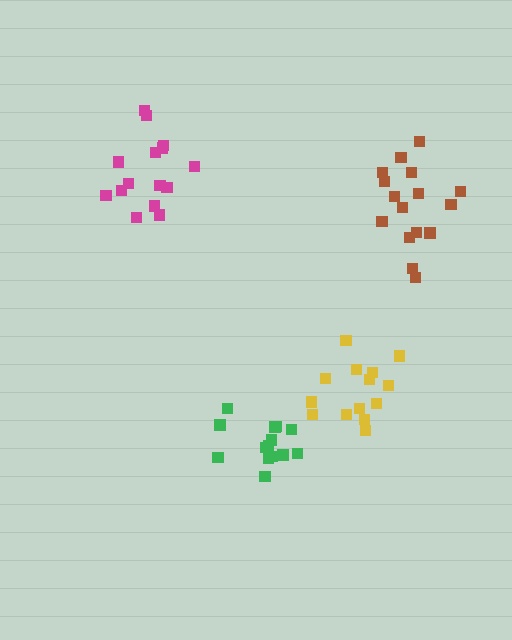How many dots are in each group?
Group 1: 14 dots, Group 2: 16 dots, Group 3: 15 dots, Group 4: 14 dots (59 total).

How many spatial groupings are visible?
There are 4 spatial groupings.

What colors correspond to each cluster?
The clusters are colored: green, brown, magenta, yellow.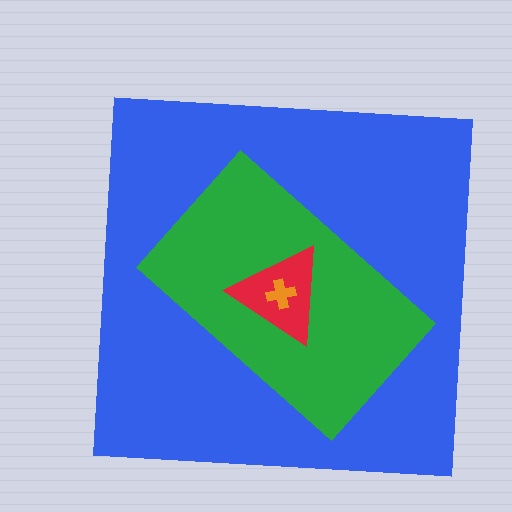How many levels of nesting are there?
4.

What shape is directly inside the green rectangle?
The red triangle.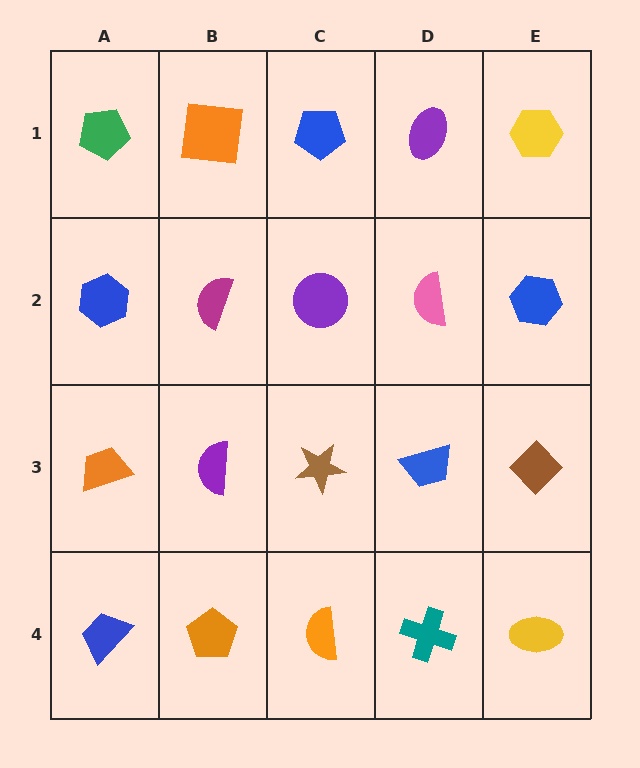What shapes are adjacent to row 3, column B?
A magenta semicircle (row 2, column B), an orange pentagon (row 4, column B), an orange trapezoid (row 3, column A), a brown star (row 3, column C).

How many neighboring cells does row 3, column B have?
4.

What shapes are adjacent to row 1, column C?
A purple circle (row 2, column C), an orange square (row 1, column B), a purple ellipse (row 1, column D).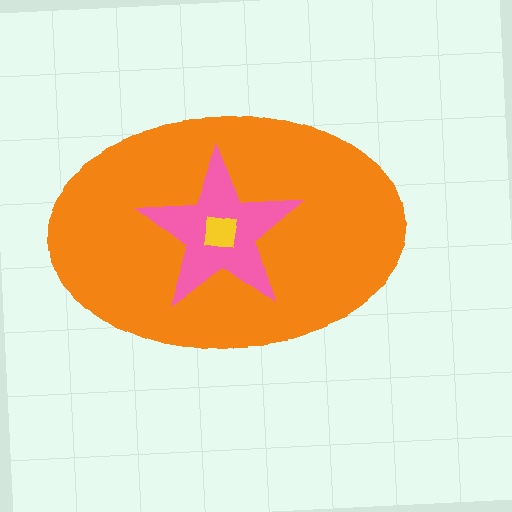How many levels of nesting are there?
3.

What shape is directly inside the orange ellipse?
The pink star.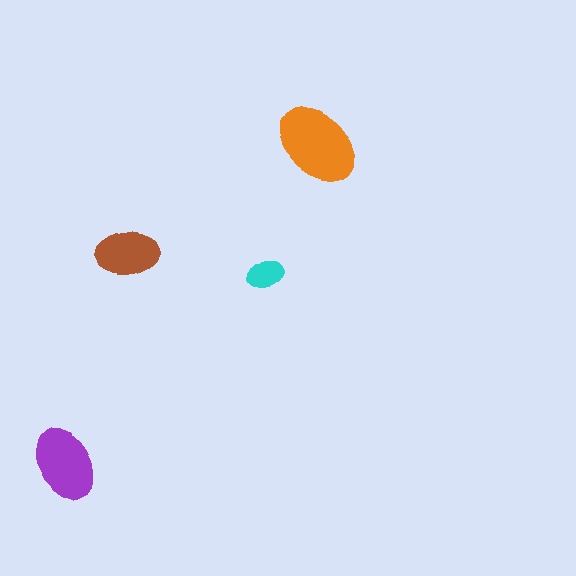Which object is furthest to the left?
The purple ellipse is leftmost.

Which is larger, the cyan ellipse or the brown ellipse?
The brown one.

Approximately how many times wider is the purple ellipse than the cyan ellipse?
About 2 times wider.